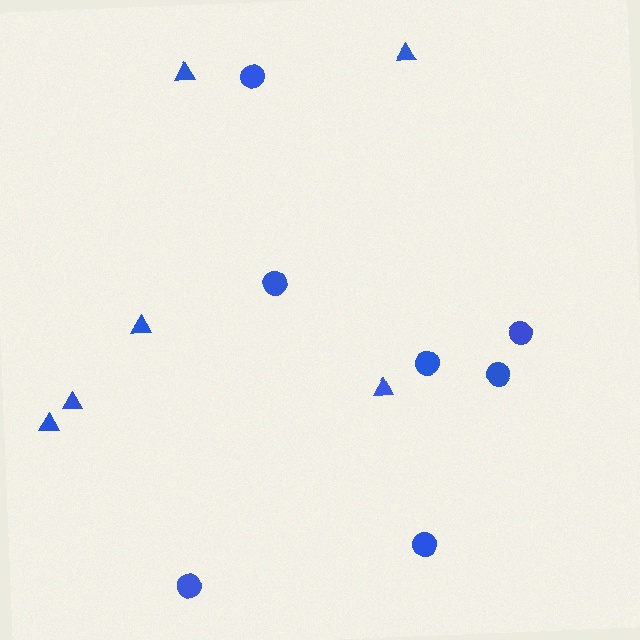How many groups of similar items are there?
There are 2 groups: one group of triangles (6) and one group of circles (7).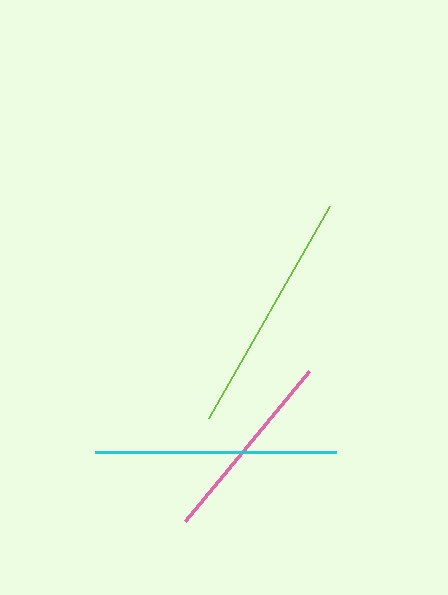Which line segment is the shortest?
The pink line is the shortest at approximately 196 pixels.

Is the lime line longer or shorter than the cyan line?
The lime line is longer than the cyan line.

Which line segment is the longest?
The lime line is the longest at approximately 244 pixels.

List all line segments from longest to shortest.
From longest to shortest: lime, cyan, pink.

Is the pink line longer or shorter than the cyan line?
The cyan line is longer than the pink line.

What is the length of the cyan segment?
The cyan segment is approximately 241 pixels long.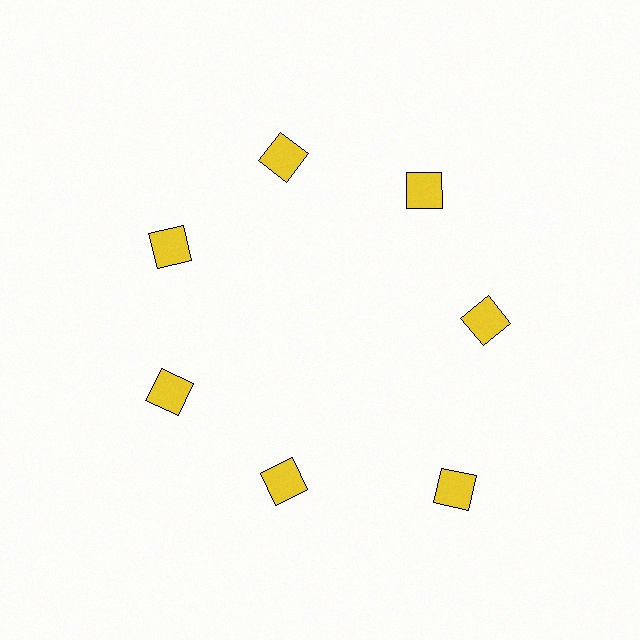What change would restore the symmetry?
The symmetry would be restored by moving it inward, back onto the ring so that all 7 squares sit at equal angles and equal distance from the center.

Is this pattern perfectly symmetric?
No. The 7 yellow squares are arranged in a ring, but one element near the 5 o'clock position is pushed outward from the center, breaking the 7-fold rotational symmetry.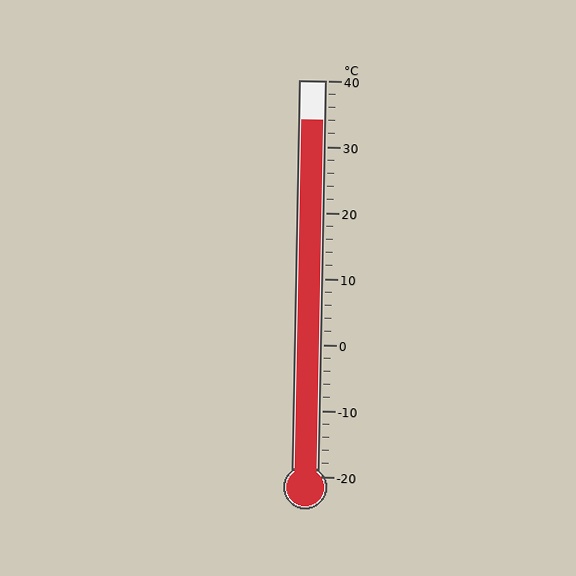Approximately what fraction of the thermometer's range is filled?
The thermometer is filled to approximately 90% of its range.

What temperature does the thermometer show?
The thermometer shows approximately 34°C.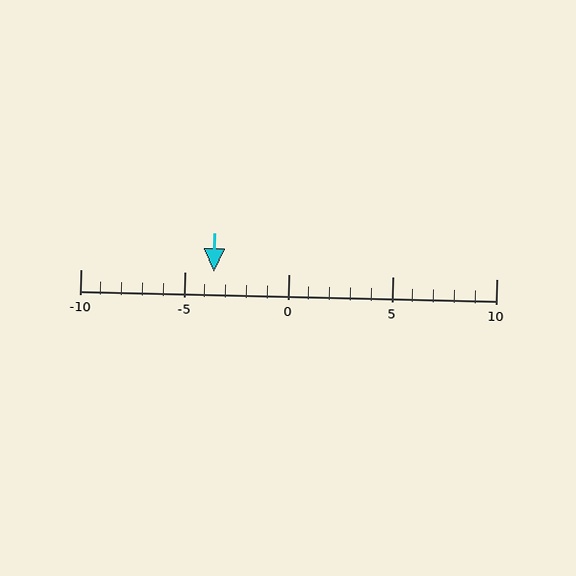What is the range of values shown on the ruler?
The ruler shows values from -10 to 10.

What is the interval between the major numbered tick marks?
The major tick marks are spaced 5 units apart.